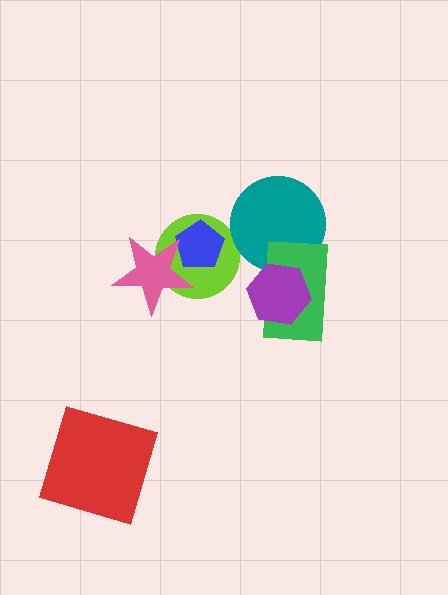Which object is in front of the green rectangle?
The purple hexagon is in front of the green rectangle.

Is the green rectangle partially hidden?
Yes, it is partially covered by another shape.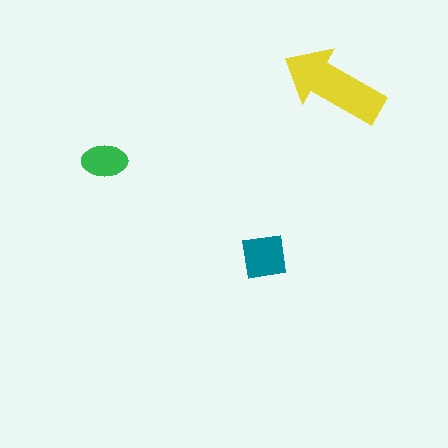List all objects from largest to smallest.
The yellow arrow, the teal square, the green ellipse.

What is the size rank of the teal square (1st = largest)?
2nd.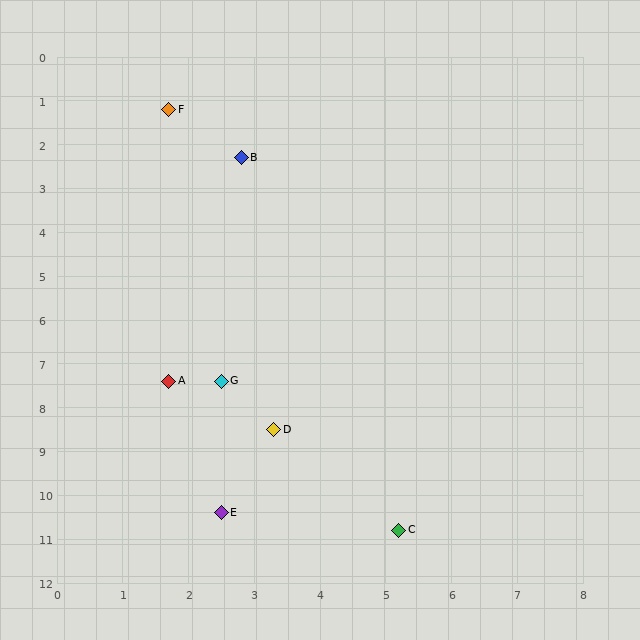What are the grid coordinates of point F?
Point F is at approximately (1.7, 1.2).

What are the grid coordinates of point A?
Point A is at approximately (1.7, 7.4).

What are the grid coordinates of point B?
Point B is at approximately (2.8, 2.3).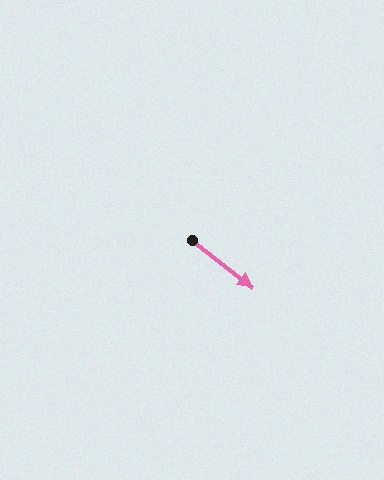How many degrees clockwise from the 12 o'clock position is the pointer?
Approximately 128 degrees.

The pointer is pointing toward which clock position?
Roughly 4 o'clock.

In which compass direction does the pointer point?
Southeast.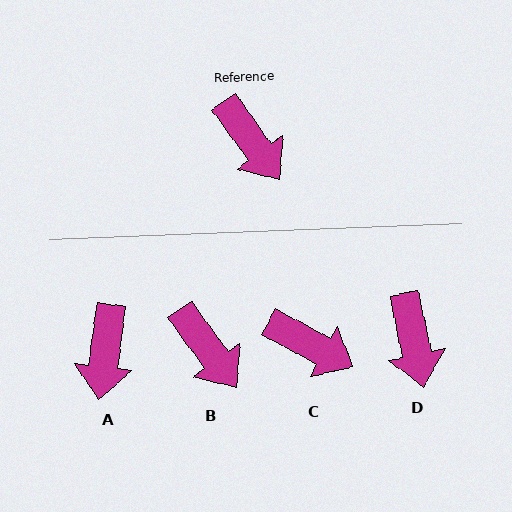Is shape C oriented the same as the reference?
No, it is off by about 26 degrees.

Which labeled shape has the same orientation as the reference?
B.